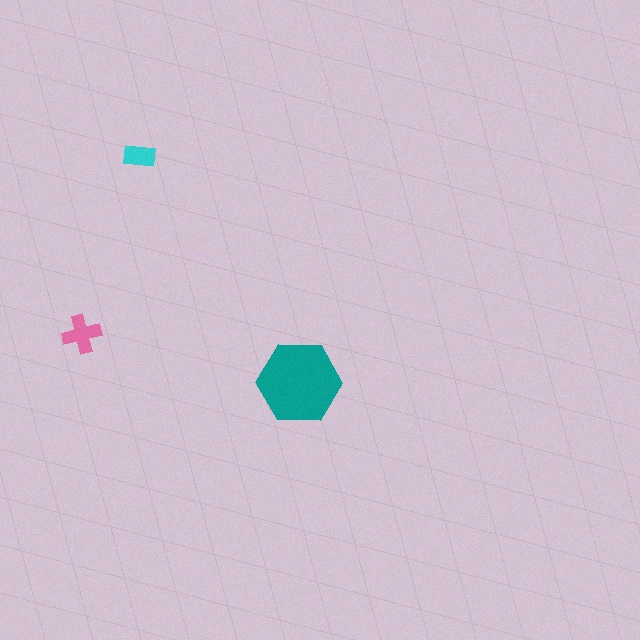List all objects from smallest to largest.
The cyan rectangle, the pink cross, the teal hexagon.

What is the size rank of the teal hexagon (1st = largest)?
1st.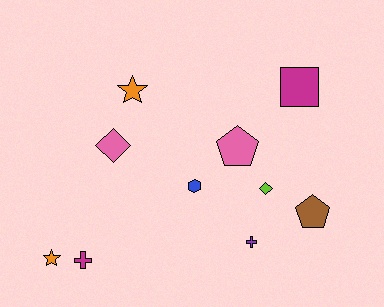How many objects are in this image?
There are 10 objects.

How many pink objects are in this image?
There are 2 pink objects.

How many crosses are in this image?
There are 2 crosses.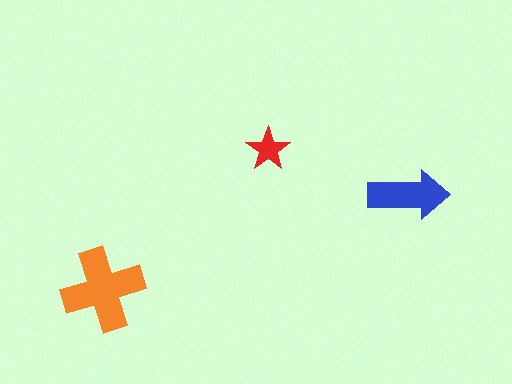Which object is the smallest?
The red star.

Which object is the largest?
The orange cross.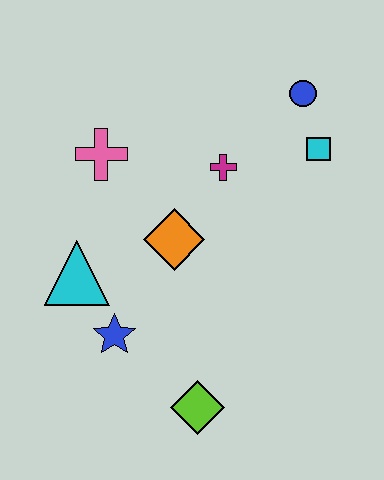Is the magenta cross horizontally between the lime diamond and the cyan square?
Yes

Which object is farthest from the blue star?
The blue circle is farthest from the blue star.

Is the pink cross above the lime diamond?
Yes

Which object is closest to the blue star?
The cyan triangle is closest to the blue star.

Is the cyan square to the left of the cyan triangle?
No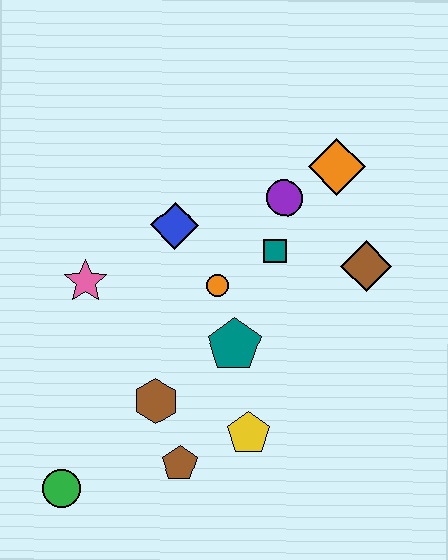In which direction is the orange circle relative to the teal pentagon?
The orange circle is above the teal pentagon.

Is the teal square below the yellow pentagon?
No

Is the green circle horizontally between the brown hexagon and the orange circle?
No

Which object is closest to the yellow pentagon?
The brown pentagon is closest to the yellow pentagon.